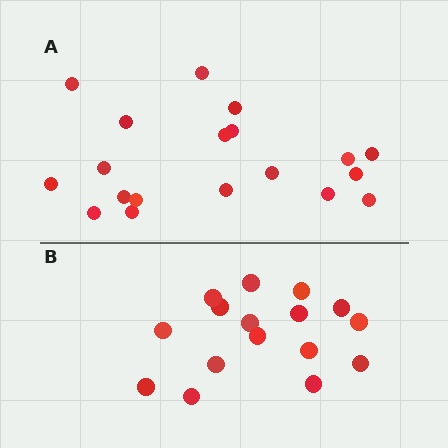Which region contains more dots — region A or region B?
Region A (the top region) has more dots.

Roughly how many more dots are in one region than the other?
Region A has just a few more — roughly 2 or 3 more dots than region B.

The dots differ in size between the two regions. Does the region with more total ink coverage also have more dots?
No. Region B has more total ink coverage because its dots are larger, but region A actually contains more individual dots. Total area can be misleading — the number of items is what matters here.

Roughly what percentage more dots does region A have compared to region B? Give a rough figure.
About 20% more.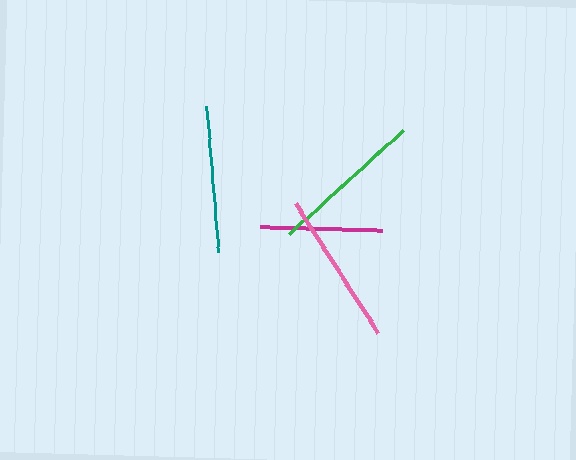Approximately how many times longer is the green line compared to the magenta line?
The green line is approximately 1.3 times the length of the magenta line.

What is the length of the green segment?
The green segment is approximately 154 pixels long.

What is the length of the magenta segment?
The magenta segment is approximately 122 pixels long.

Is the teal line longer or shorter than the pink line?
The pink line is longer than the teal line.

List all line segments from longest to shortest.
From longest to shortest: green, pink, teal, magenta.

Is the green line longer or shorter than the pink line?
The green line is longer than the pink line.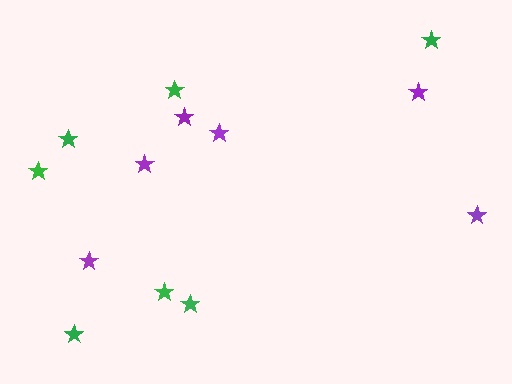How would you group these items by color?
There are 2 groups: one group of green stars (7) and one group of purple stars (6).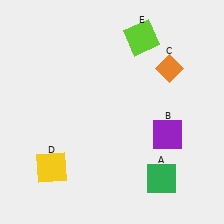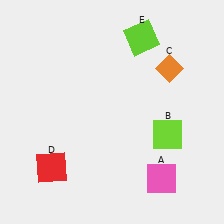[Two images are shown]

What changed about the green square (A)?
In Image 1, A is green. In Image 2, it changed to pink.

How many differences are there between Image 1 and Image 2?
There are 3 differences between the two images.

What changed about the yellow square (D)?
In Image 1, D is yellow. In Image 2, it changed to red.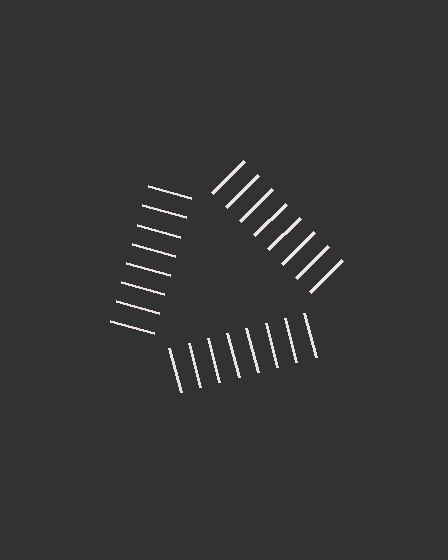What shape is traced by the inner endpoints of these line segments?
An illusory triangle — the line segments terminate on its edges but no continuous stroke is drawn.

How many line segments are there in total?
24 — 8 along each of the 3 edges.